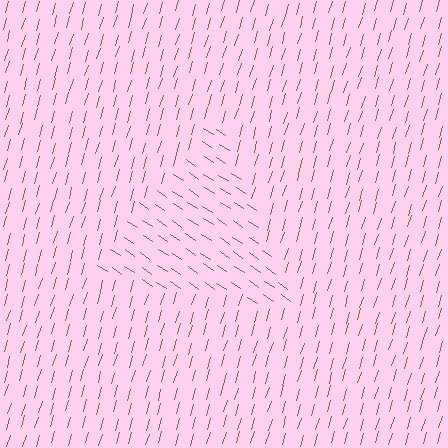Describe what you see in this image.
The image is filled with small brown line segments. A triangle region in the image has lines oriented differently from the surrounding lines, creating a visible texture boundary.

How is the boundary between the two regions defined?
The boundary is defined purely by a change in line orientation (approximately 73 degrees difference). All lines are the same color and thickness.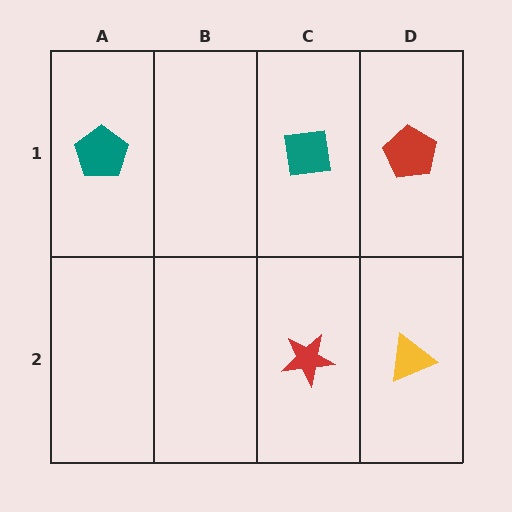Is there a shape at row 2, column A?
No, that cell is empty.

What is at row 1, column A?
A teal pentagon.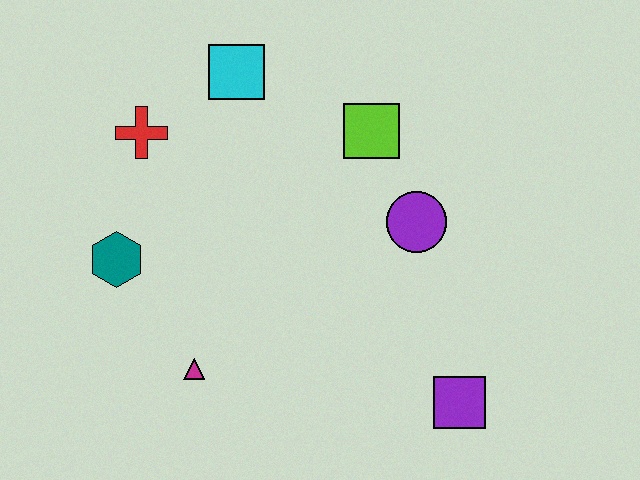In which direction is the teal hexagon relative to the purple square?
The teal hexagon is to the left of the purple square.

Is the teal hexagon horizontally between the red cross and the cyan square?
No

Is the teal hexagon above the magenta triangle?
Yes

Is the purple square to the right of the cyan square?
Yes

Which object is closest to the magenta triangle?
The teal hexagon is closest to the magenta triangle.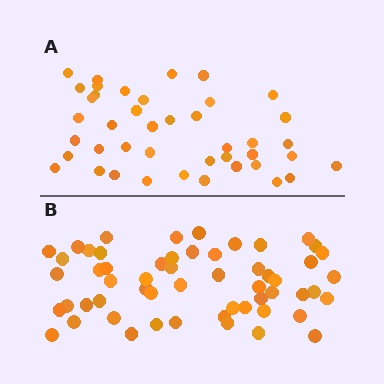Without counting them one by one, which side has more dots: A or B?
Region B (the bottom region) has more dots.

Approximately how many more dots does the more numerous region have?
Region B has approximately 15 more dots than region A.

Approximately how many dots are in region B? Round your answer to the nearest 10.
About 60 dots. (The exact count is 56, which rounds to 60.)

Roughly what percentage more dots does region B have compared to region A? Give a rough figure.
About 35% more.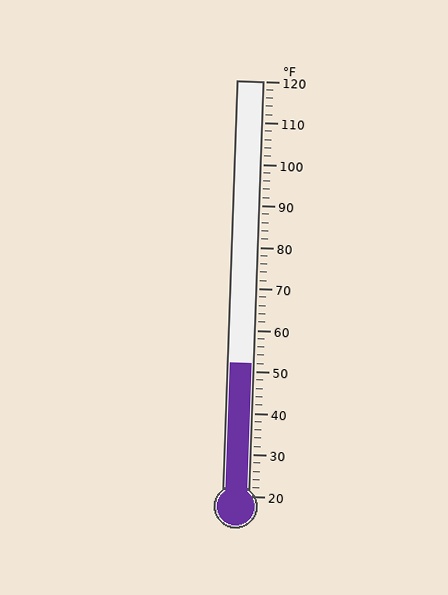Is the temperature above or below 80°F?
The temperature is below 80°F.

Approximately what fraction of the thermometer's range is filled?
The thermometer is filled to approximately 30% of its range.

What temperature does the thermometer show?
The thermometer shows approximately 52°F.